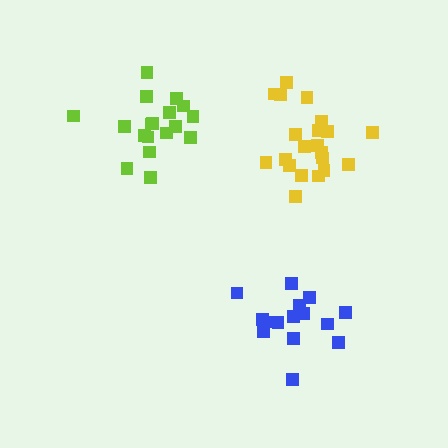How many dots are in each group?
Group 1: 18 dots, Group 2: 15 dots, Group 3: 21 dots (54 total).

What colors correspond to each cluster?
The clusters are colored: lime, blue, yellow.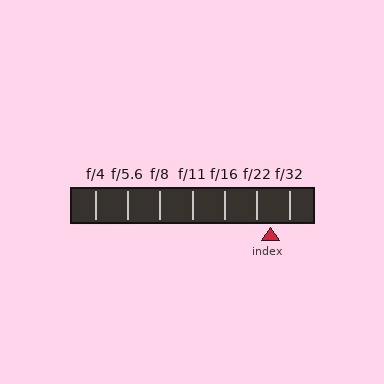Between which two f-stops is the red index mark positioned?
The index mark is between f/22 and f/32.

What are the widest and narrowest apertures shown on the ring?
The widest aperture shown is f/4 and the narrowest is f/32.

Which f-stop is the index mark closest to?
The index mark is closest to f/22.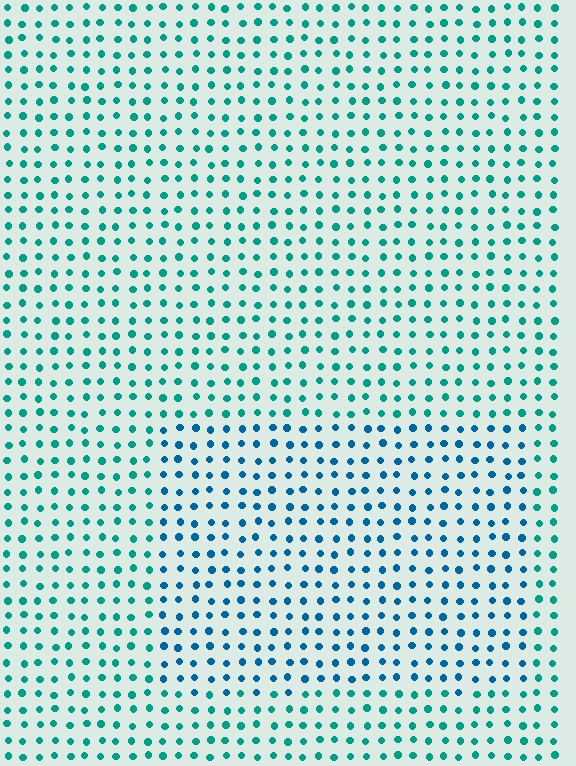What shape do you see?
I see a rectangle.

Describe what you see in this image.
The image is filled with small teal elements in a uniform arrangement. A rectangle-shaped region is visible where the elements are tinted to a slightly different hue, forming a subtle color boundary.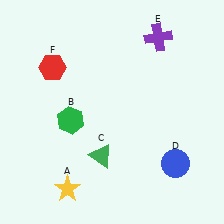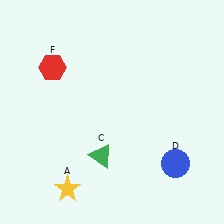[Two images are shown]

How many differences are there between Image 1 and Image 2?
There are 2 differences between the two images.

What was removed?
The green hexagon (B), the purple cross (E) were removed in Image 2.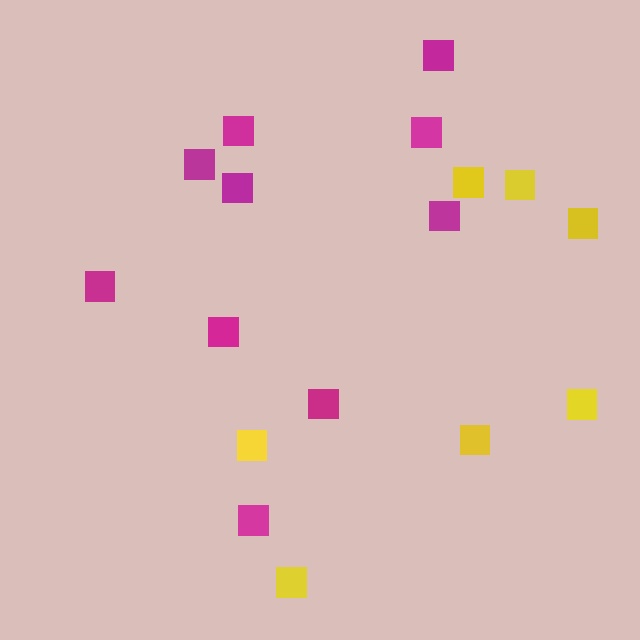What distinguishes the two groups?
There are 2 groups: one group of yellow squares (7) and one group of magenta squares (10).